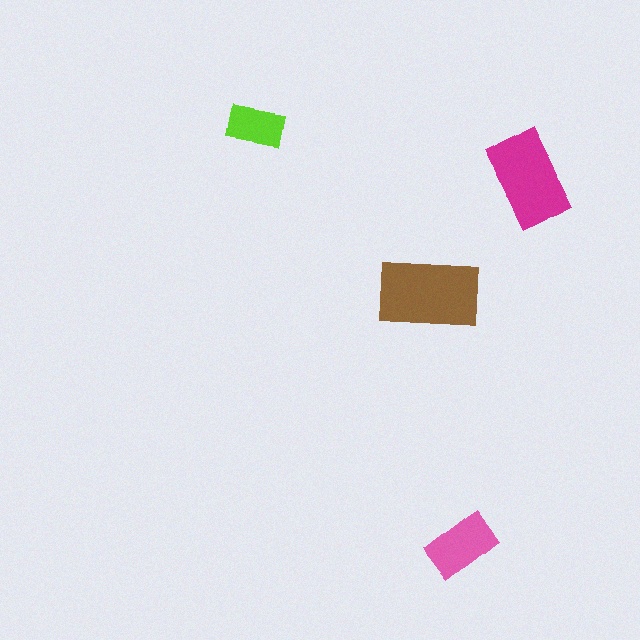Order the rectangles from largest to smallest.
the brown one, the magenta one, the pink one, the lime one.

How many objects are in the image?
There are 4 objects in the image.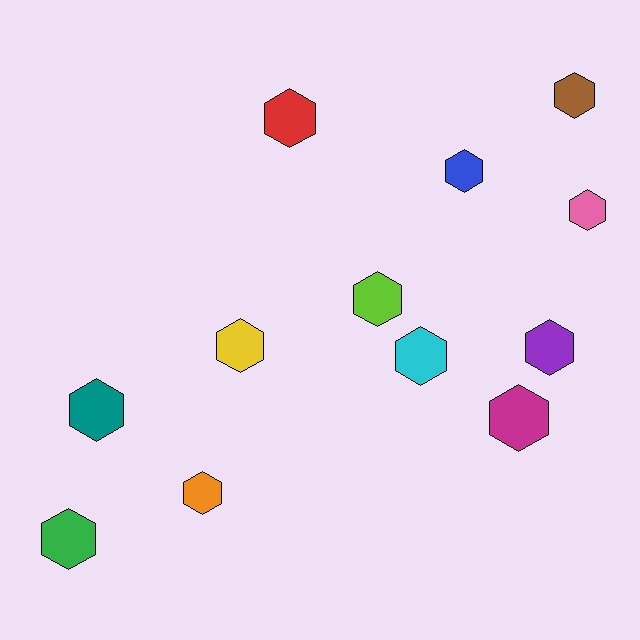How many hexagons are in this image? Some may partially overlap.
There are 12 hexagons.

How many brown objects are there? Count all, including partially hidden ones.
There is 1 brown object.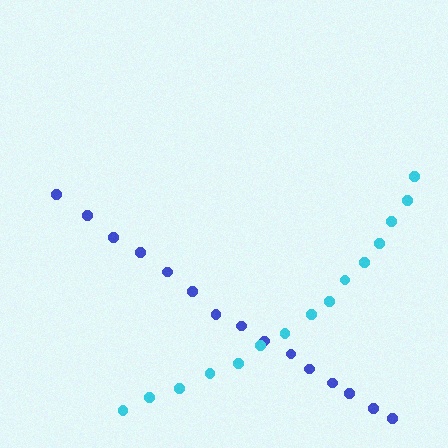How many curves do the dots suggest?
There are 2 distinct paths.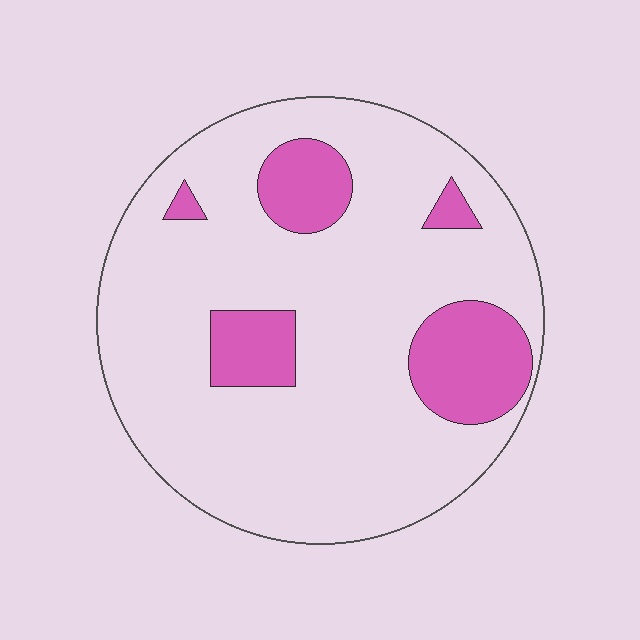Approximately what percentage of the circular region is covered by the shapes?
Approximately 20%.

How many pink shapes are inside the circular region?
5.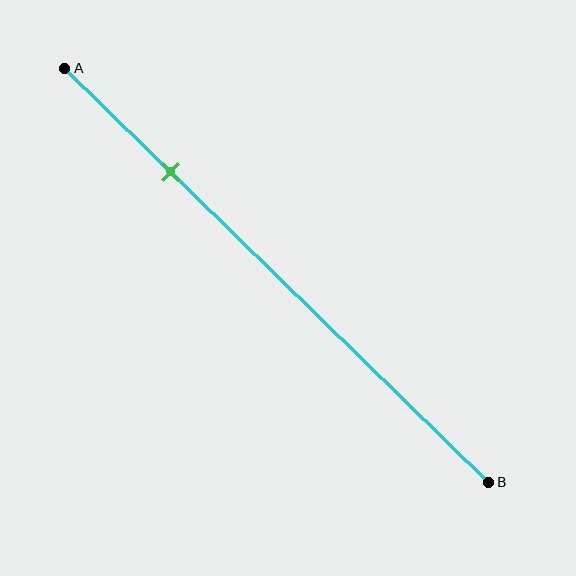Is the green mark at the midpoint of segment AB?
No, the mark is at about 25% from A, not at the 50% midpoint.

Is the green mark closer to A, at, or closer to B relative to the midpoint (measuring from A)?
The green mark is closer to point A than the midpoint of segment AB.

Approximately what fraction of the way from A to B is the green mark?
The green mark is approximately 25% of the way from A to B.